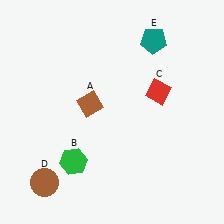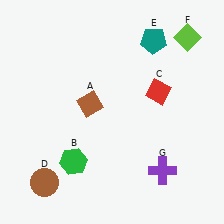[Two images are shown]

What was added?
A lime diamond (F), a purple cross (G) were added in Image 2.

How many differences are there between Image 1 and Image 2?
There are 2 differences between the two images.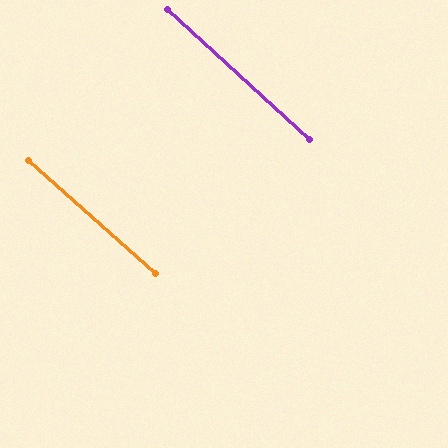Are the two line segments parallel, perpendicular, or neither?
Parallel — their directions differ by only 0.9°.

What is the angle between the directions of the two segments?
Approximately 1 degree.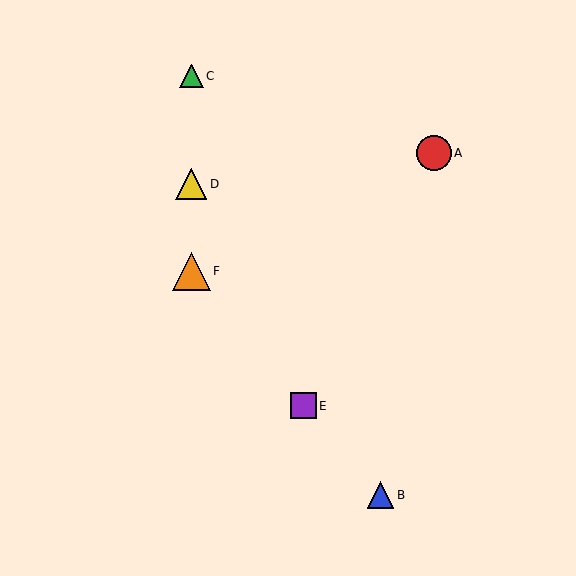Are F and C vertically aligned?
Yes, both are at x≈191.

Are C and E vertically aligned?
No, C is at x≈191 and E is at x≈303.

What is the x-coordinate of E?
Object E is at x≈303.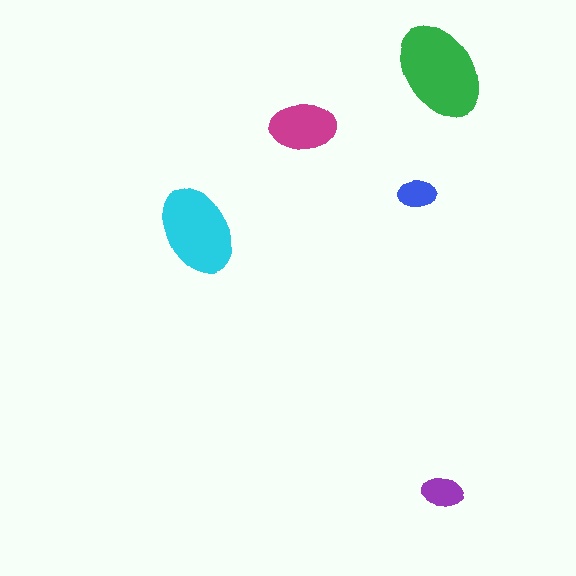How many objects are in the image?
There are 5 objects in the image.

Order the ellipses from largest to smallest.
the green one, the cyan one, the magenta one, the purple one, the blue one.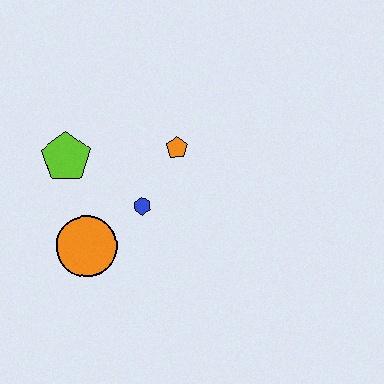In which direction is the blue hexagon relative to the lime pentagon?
The blue hexagon is to the right of the lime pentagon.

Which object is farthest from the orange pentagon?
The orange circle is farthest from the orange pentagon.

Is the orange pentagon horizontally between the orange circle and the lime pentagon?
No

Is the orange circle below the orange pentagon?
Yes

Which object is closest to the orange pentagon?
The blue hexagon is closest to the orange pentagon.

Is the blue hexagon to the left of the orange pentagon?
Yes